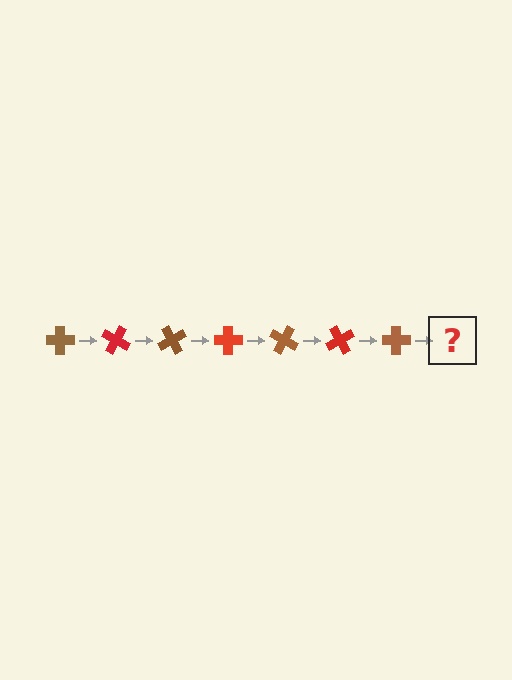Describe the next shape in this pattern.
It should be a red cross, rotated 210 degrees from the start.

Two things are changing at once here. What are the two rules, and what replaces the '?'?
The two rules are that it rotates 30 degrees each step and the color cycles through brown and red. The '?' should be a red cross, rotated 210 degrees from the start.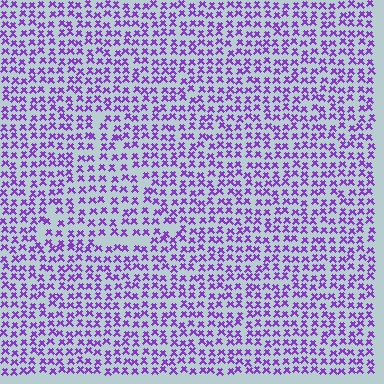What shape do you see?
I see a triangle.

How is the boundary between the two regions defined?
The boundary is defined by a change in element density (approximately 1.3x ratio). All elements are the same color, size, and shape.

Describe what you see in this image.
The image contains small purple elements arranged at two different densities. A triangle-shaped region is visible where the elements are less densely packed than the surrounding area.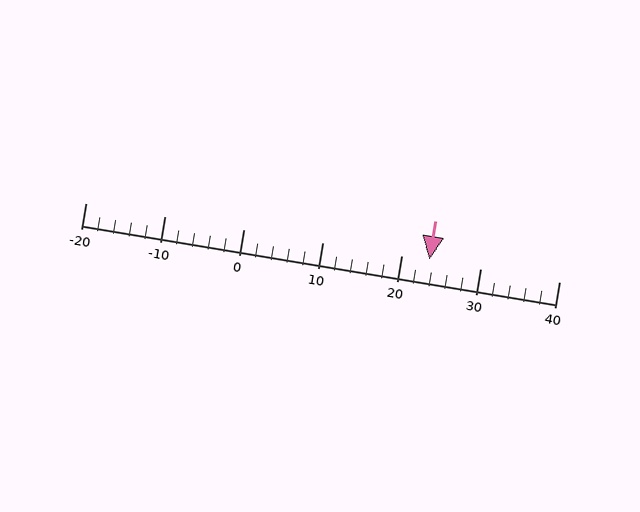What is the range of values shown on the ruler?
The ruler shows values from -20 to 40.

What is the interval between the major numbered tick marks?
The major tick marks are spaced 10 units apart.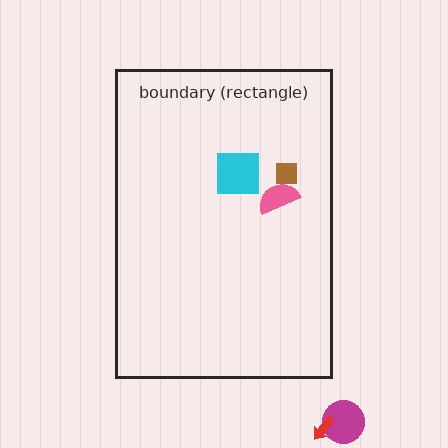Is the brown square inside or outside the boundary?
Inside.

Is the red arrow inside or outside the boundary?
Outside.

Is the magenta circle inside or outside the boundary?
Outside.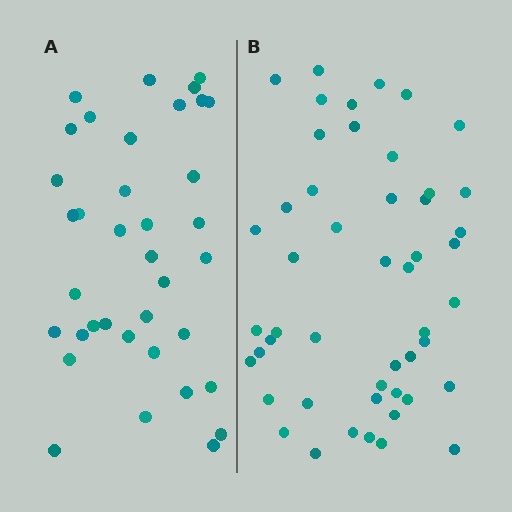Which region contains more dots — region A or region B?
Region B (the right region) has more dots.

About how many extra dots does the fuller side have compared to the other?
Region B has roughly 12 or so more dots than region A.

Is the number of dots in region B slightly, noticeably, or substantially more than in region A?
Region B has noticeably more, but not dramatically so. The ratio is roughly 1.3 to 1.